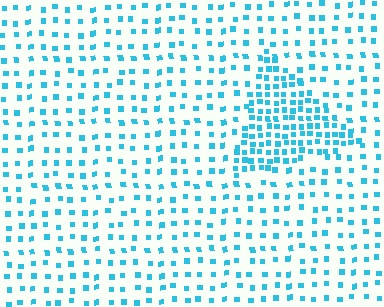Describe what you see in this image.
The image contains small cyan elements arranged at two different densities. A triangle-shaped region is visible where the elements are more densely packed than the surrounding area.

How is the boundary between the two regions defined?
The boundary is defined by a change in element density (approximately 2.4x ratio). All elements are the same color, size, and shape.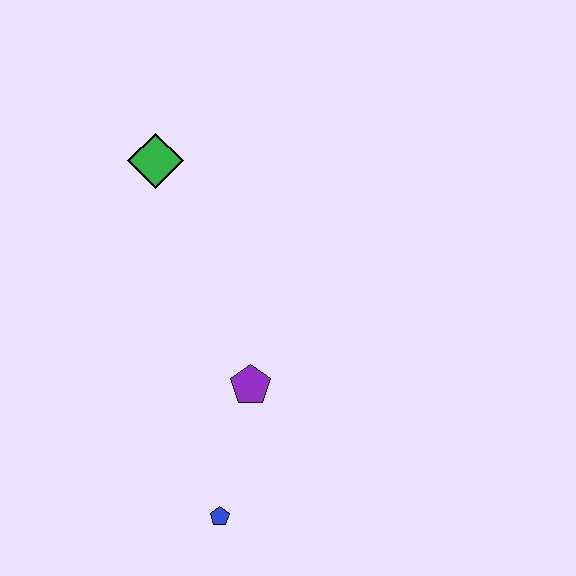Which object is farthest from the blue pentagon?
The green diamond is farthest from the blue pentagon.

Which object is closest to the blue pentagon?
The purple pentagon is closest to the blue pentagon.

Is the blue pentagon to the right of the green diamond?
Yes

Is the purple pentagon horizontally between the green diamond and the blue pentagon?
No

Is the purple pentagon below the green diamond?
Yes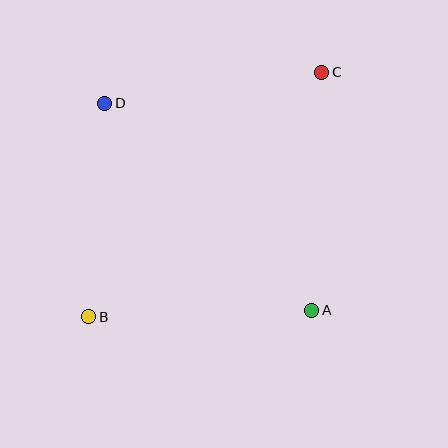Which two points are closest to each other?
Points B and D are closest to each other.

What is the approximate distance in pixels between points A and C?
The distance between A and C is approximately 238 pixels.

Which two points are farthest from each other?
Points B and C are farthest from each other.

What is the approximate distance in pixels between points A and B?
The distance between A and B is approximately 223 pixels.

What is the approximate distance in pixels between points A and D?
The distance between A and D is approximately 293 pixels.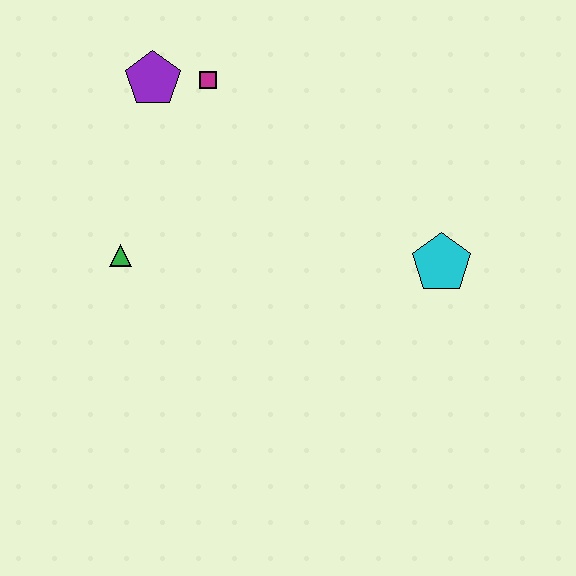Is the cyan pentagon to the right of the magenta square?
Yes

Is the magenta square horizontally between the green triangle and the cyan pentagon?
Yes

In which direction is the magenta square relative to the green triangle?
The magenta square is above the green triangle.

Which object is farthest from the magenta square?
The cyan pentagon is farthest from the magenta square.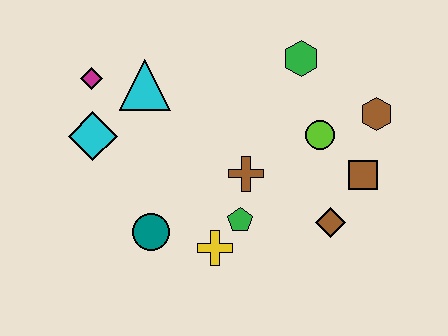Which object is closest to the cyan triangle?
The magenta diamond is closest to the cyan triangle.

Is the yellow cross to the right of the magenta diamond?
Yes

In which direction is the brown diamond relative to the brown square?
The brown diamond is below the brown square.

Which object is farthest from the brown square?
The magenta diamond is farthest from the brown square.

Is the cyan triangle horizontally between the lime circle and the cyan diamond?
Yes